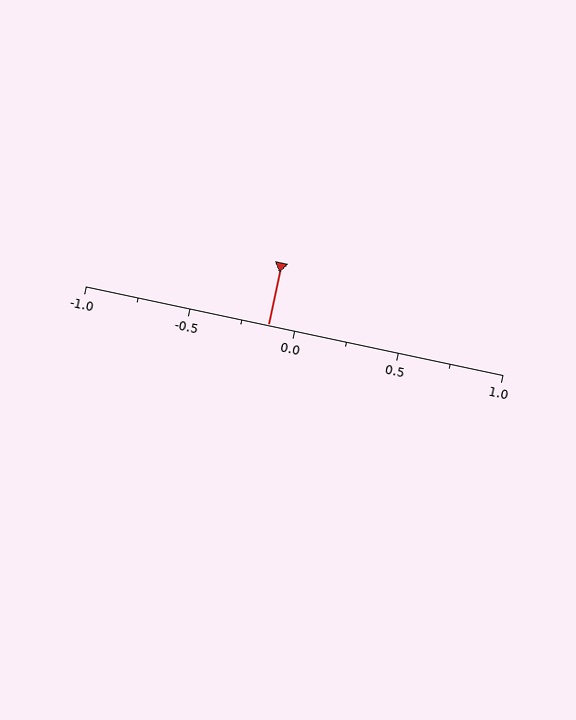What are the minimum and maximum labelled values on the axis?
The axis runs from -1.0 to 1.0.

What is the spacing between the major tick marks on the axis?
The major ticks are spaced 0.5 apart.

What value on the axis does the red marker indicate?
The marker indicates approximately -0.12.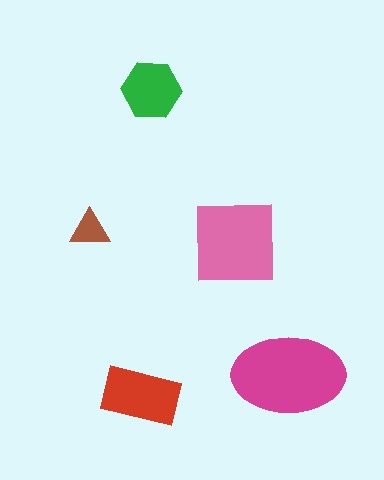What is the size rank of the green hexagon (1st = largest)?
4th.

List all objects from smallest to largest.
The brown triangle, the green hexagon, the red rectangle, the pink square, the magenta ellipse.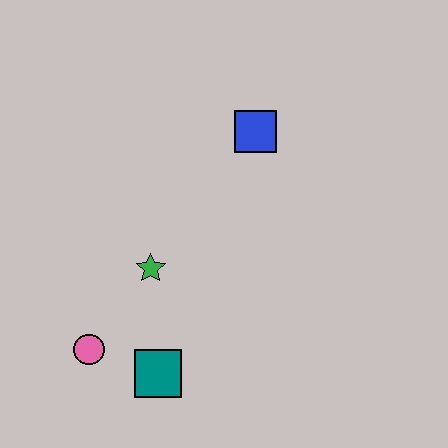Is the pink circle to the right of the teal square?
No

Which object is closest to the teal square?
The pink circle is closest to the teal square.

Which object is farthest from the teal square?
The blue square is farthest from the teal square.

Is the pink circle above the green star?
No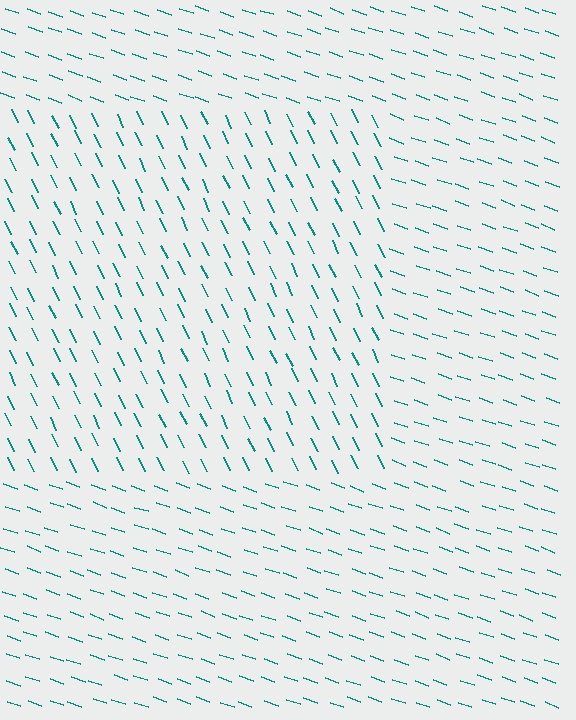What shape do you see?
I see a rectangle.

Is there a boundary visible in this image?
Yes, there is a texture boundary formed by a change in line orientation.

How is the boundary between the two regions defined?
The boundary is defined purely by a change in line orientation (approximately 45 degrees difference). All lines are the same color and thickness.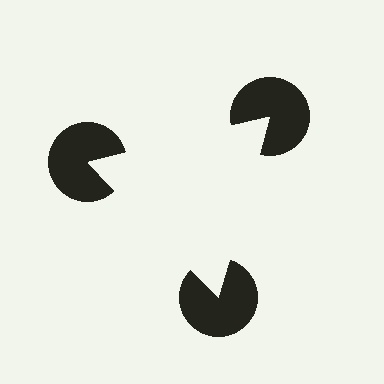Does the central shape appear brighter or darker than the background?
It typically appears slightly brighter than the background, even though no actual brightness change is drawn.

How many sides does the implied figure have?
3 sides.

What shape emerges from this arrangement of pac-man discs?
An illusory triangle — its edges are inferred from the aligned wedge cuts in the pac-man discs, not physically drawn.